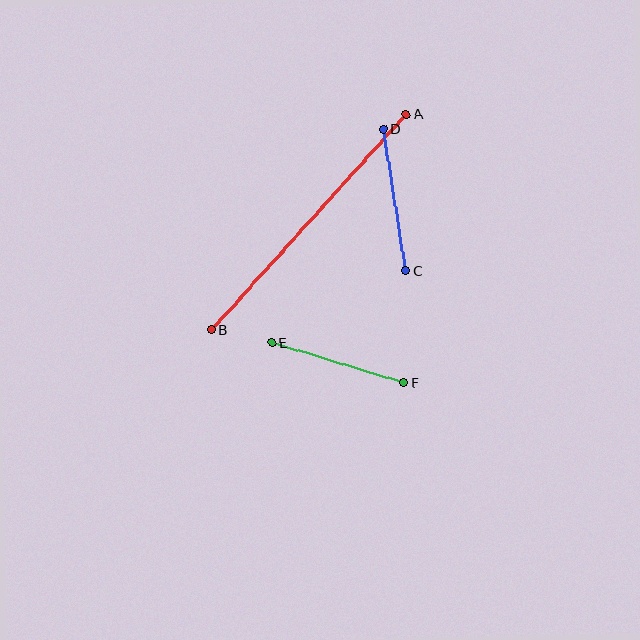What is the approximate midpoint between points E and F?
The midpoint is at approximately (338, 363) pixels.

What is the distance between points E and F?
The distance is approximately 138 pixels.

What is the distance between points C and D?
The distance is approximately 143 pixels.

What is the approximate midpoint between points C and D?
The midpoint is at approximately (394, 200) pixels.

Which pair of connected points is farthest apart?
Points A and B are farthest apart.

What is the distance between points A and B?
The distance is approximately 291 pixels.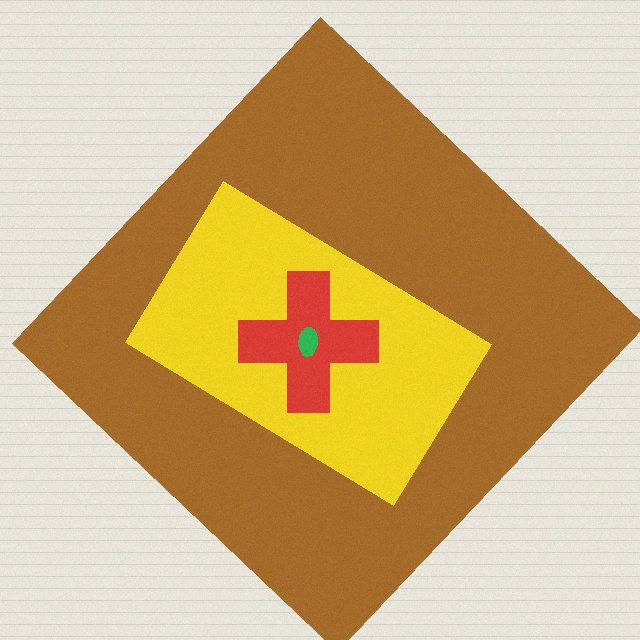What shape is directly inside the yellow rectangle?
The red cross.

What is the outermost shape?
The brown diamond.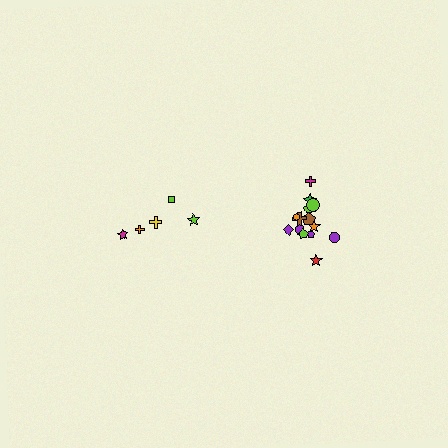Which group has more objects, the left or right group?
The right group.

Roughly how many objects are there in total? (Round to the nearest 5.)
Roughly 20 objects in total.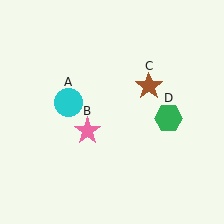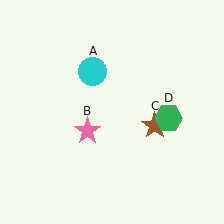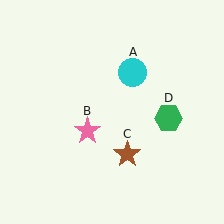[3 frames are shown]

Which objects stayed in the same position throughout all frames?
Pink star (object B) and green hexagon (object D) remained stationary.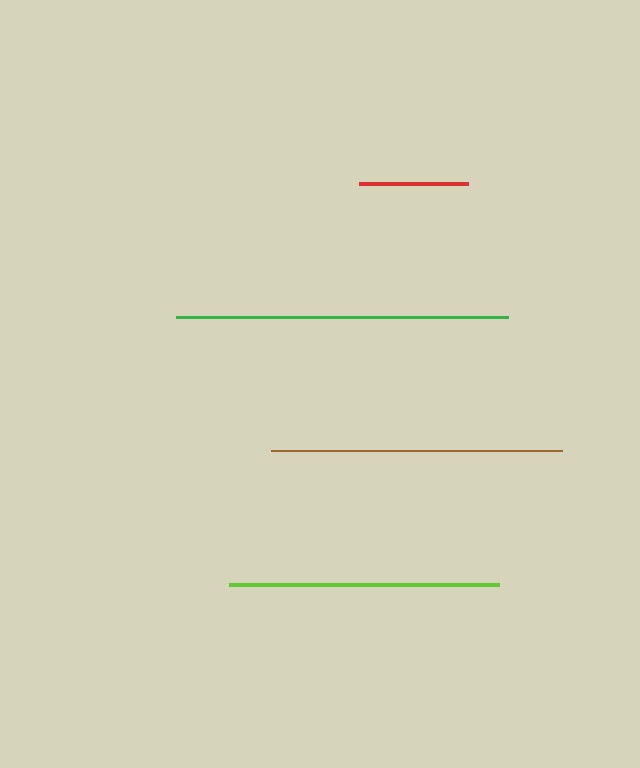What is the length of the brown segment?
The brown segment is approximately 291 pixels long.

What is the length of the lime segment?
The lime segment is approximately 270 pixels long.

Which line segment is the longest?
The green line is the longest at approximately 332 pixels.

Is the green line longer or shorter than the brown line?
The green line is longer than the brown line.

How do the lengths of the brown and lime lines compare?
The brown and lime lines are approximately the same length.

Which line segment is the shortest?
The red line is the shortest at approximately 109 pixels.